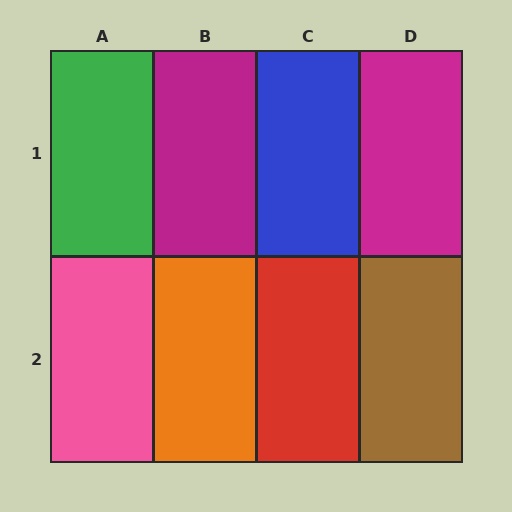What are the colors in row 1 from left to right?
Green, magenta, blue, magenta.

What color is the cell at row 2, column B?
Orange.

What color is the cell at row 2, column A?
Pink.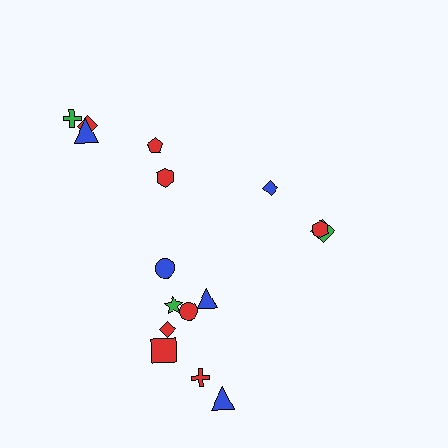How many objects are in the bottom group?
There are 8 objects.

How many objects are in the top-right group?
There are 3 objects.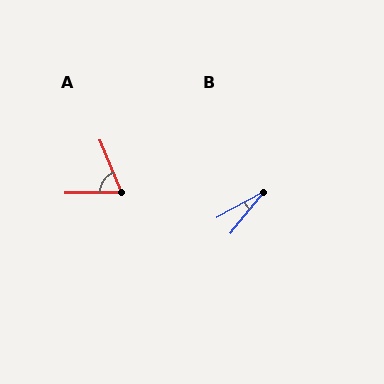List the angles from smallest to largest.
B (22°), A (68°).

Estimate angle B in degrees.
Approximately 22 degrees.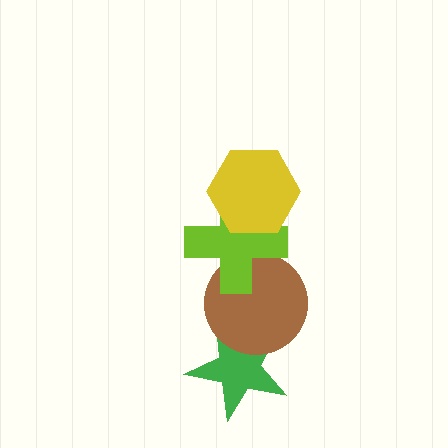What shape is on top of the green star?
The brown circle is on top of the green star.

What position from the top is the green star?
The green star is 4th from the top.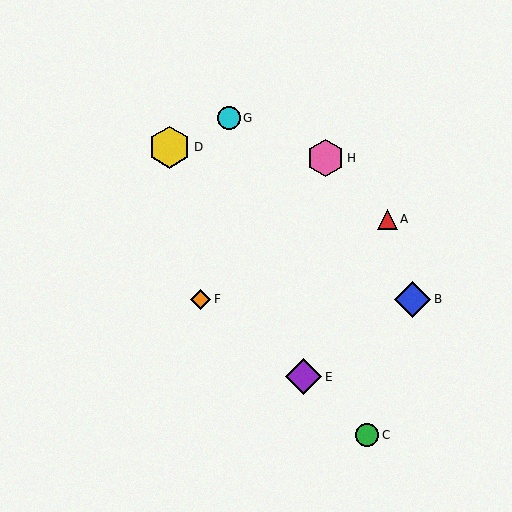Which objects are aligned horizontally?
Objects B, F are aligned horizontally.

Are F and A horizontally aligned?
No, F is at y≈299 and A is at y≈219.